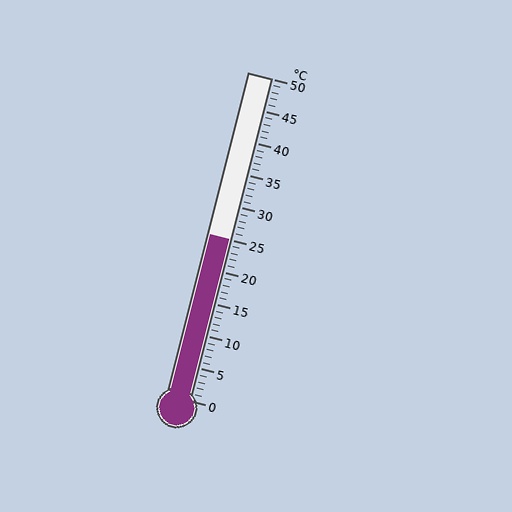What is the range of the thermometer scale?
The thermometer scale ranges from 0°C to 50°C.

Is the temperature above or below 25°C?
The temperature is at 25°C.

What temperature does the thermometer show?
The thermometer shows approximately 25°C.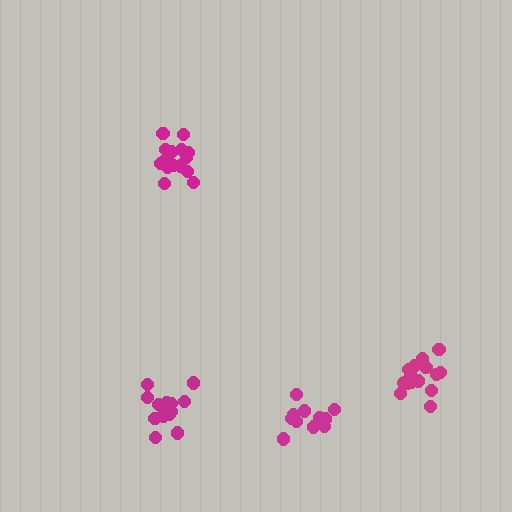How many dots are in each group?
Group 1: 11 dots, Group 2: 16 dots, Group 3: 15 dots, Group 4: 15 dots (57 total).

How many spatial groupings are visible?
There are 4 spatial groupings.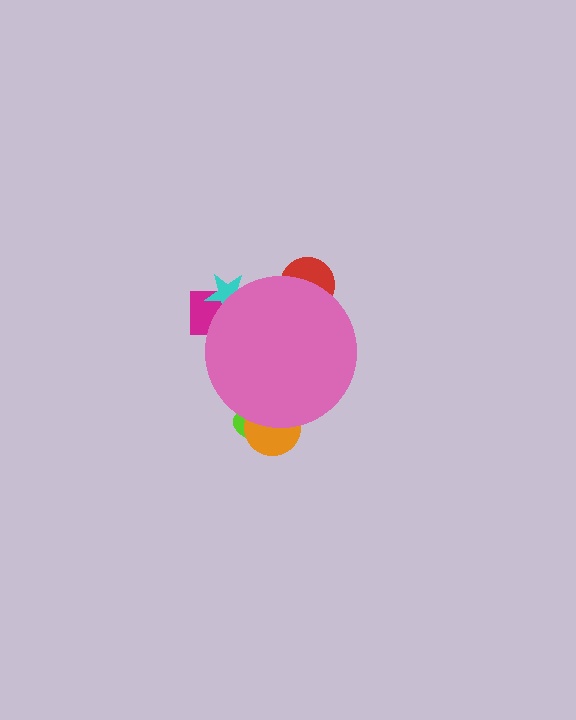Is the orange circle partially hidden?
Yes, the orange circle is partially hidden behind the pink circle.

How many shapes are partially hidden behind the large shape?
5 shapes are partially hidden.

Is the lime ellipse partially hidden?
Yes, the lime ellipse is partially hidden behind the pink circle.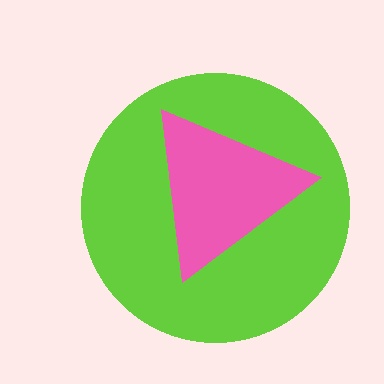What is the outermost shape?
The lime circle.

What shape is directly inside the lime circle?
The pink triangle.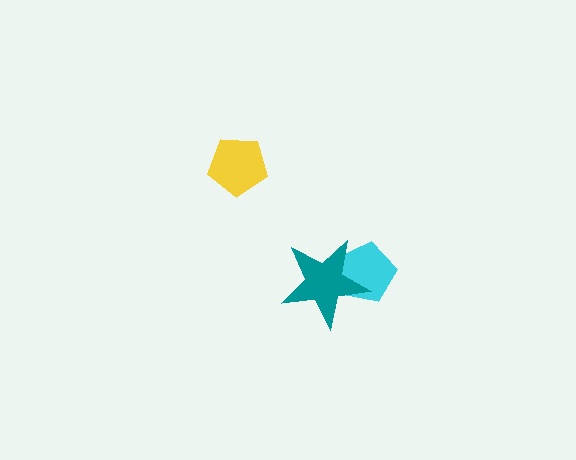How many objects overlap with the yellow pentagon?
0 objects overlap with the yellow pentagon.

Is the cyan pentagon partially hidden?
Yes, it is partially covered by another shape.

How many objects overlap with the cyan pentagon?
1 object overlaps with the cyan pentagon.